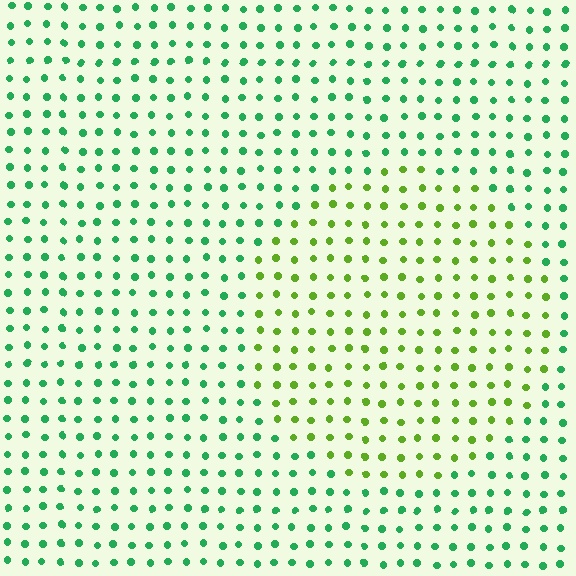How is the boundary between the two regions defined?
The boundary is defined purely by a slight shift in hue (about 48 degrees). Spacing, size, and orientation are identical on both sides.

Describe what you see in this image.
The image is filled with small green elements in a uniform arrangement. A circle-shaped region is visible where the elements are tinted to a slightly different hue, forming a subtle color boundary.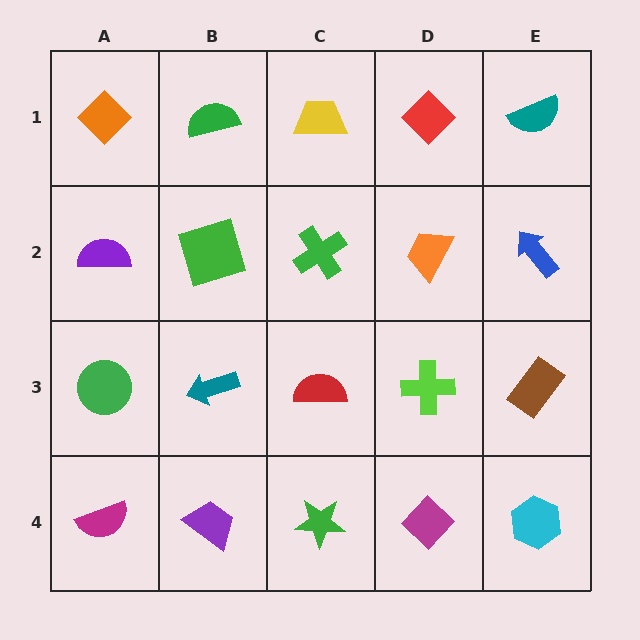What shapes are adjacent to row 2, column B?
A green semicircle (row 1, column B), a teal arrow (row 3, column B), a purple semicircle (row 2, column A), a green cross (row 2, column C).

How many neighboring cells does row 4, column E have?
2.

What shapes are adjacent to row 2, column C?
A yellow trapezoid (row 1, column C), a red semicircle (row 3, column C), a green square (row 2, column B), an orange trapezoid (row 2, column D).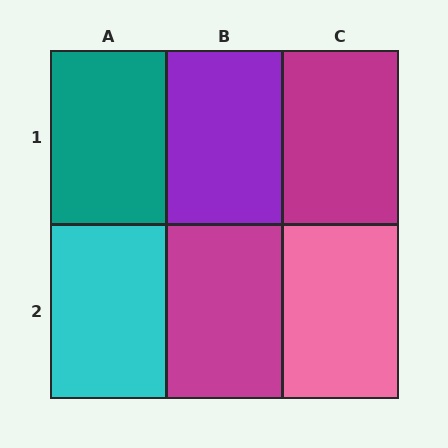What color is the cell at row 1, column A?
Teal.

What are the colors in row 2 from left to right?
Cyan, magenta, pink.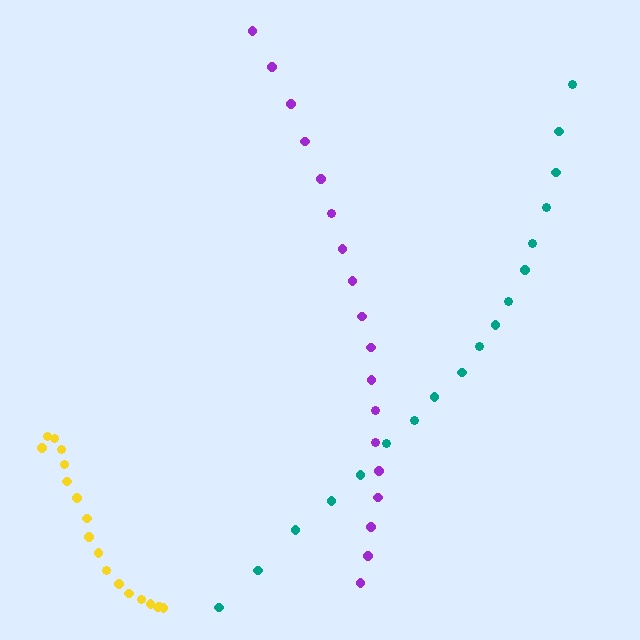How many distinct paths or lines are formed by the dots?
There are 3 distinct paths.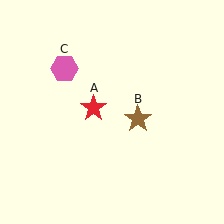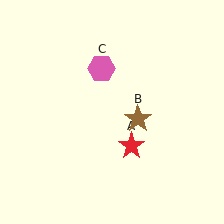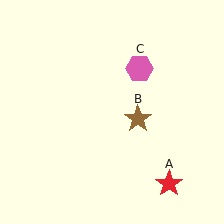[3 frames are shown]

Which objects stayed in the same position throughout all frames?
Brown star (object B) remained stationary.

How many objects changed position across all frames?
2 objects changed position: red star (object A), pink hexagon (object C).